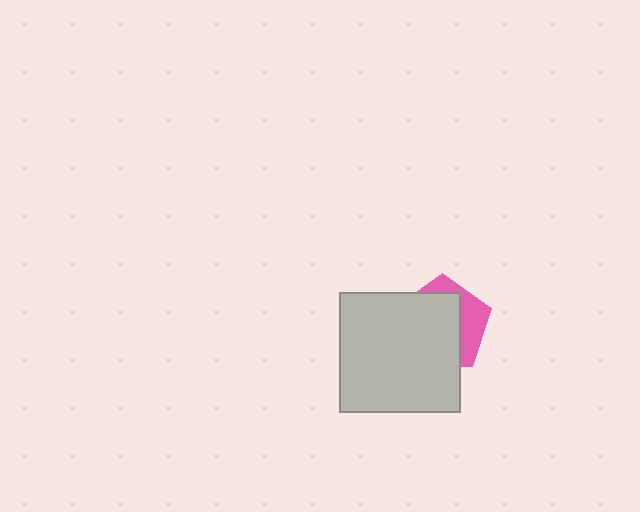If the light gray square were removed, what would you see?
You would see the complete pink pentagon.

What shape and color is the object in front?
The object in front is a light gray square.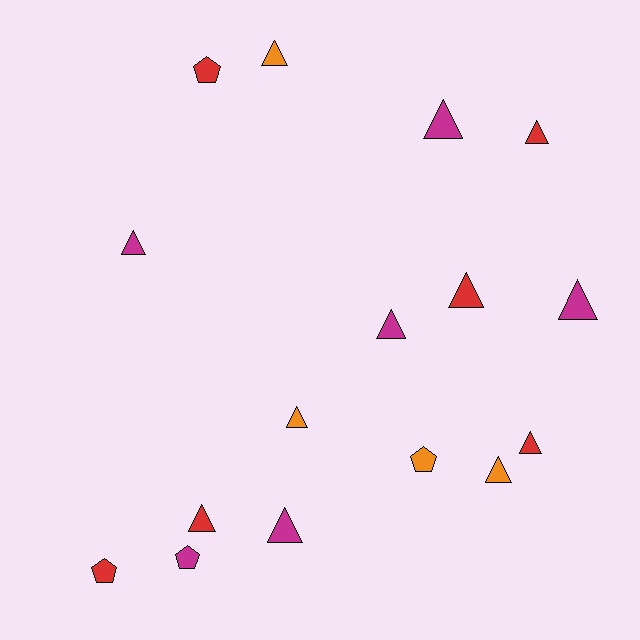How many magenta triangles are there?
There are 5 magenta triangles.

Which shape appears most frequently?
Triangle, with 12 objects.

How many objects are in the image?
There are 16 objects.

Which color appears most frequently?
Magenta, with 6 objects.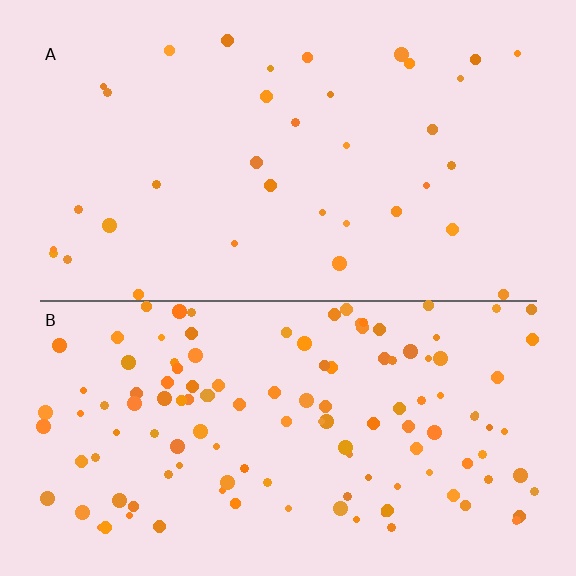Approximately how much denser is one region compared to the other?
Approximately 3.6× — region B over region A.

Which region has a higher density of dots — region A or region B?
B (the bottom).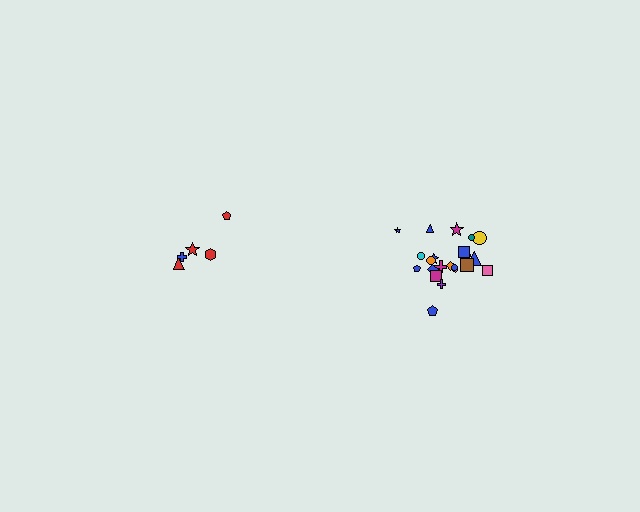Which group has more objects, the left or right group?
The right group.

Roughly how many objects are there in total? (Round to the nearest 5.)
Roughly 25 objects in total.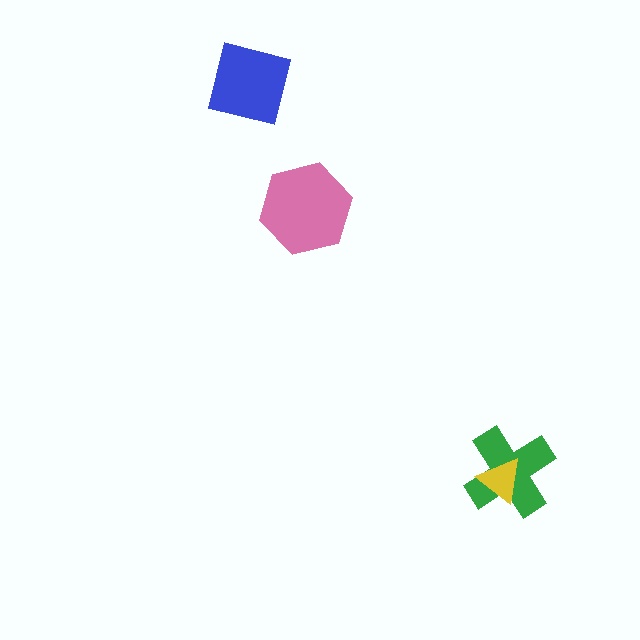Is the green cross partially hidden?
Yes, it is partially covered by another shape.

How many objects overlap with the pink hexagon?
0 objects overlap with the pink hexagon.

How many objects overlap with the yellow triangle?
1 object overlaps with the yellow triangle.